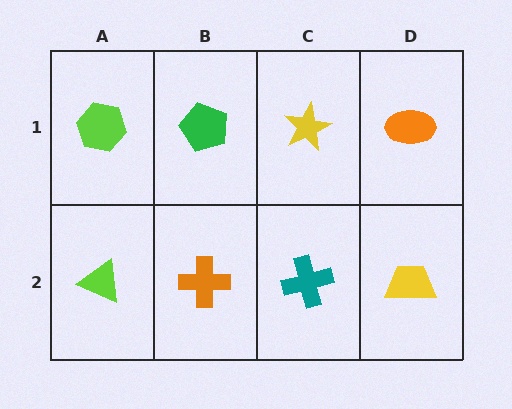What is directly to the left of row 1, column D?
A yellow star.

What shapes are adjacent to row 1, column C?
A teal cross (row 2, column C), a green pentagon (row 1, column B), an orange ellipse (row 1, column D).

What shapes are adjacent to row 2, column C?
A yellow star (row 1, column C), an orange cross (row 2, column B), a yellow trapezoid (row 2, column D).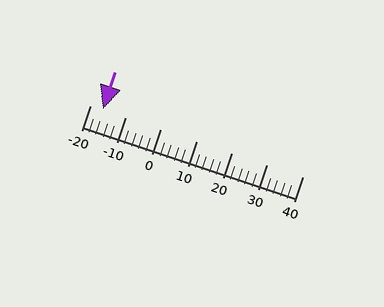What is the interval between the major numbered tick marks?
The major tick marks are spaced 10 units apart.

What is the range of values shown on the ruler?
The ruler shows values from -20 to 40.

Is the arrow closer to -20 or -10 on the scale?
The arrow is closer to -20.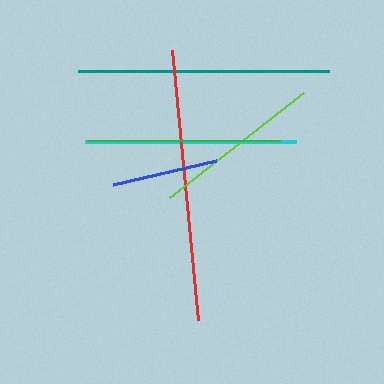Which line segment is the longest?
The red line is the longest at approximately 271 pixels.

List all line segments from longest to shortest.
From longest to shortest: red, teal, cyan, green, lime, blue.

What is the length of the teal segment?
The teal segment is approximately 251 pixels long.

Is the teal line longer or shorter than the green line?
The teal line is longer than the green line.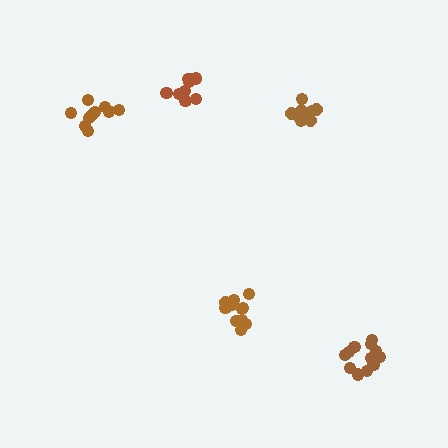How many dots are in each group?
Group 1: 13 dots, Group 2: 11 dots, Group 3: 9 dots, Group 4: 11 dots, Group 5: 10 dots (54 total).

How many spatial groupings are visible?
There are 5 spatial groupings.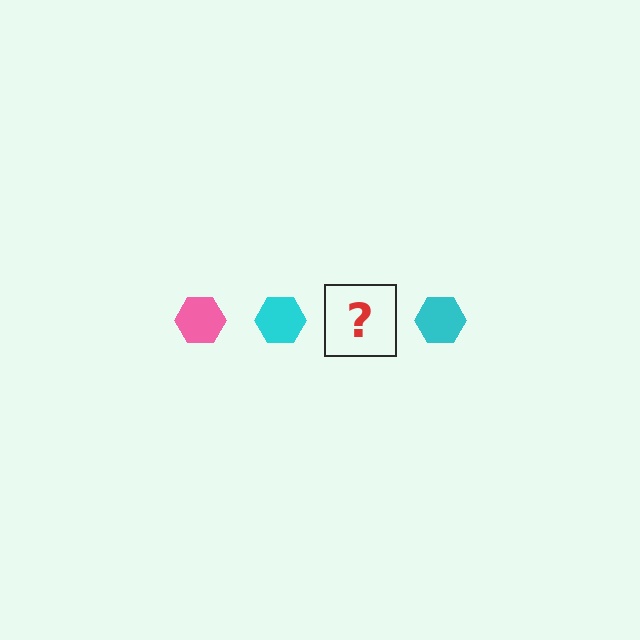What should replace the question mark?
The question mark should be replaced with a pink hexagon.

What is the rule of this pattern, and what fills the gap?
The rule is that the pattern cycles through pink, cyan hexagons. The gap should be filled with a pink hexagon.